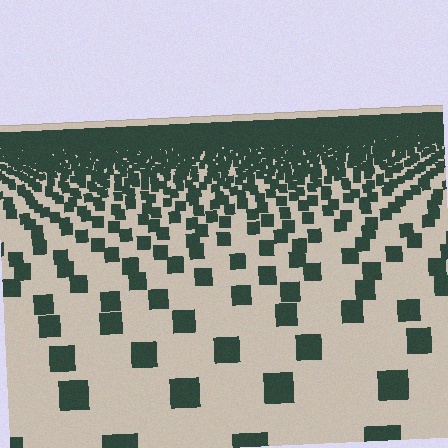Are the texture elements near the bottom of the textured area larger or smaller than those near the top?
Larger. Near the bottom, elements are closer to the viewer and appear at a bigger on-screen size.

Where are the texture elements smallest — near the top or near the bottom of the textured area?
Near the top.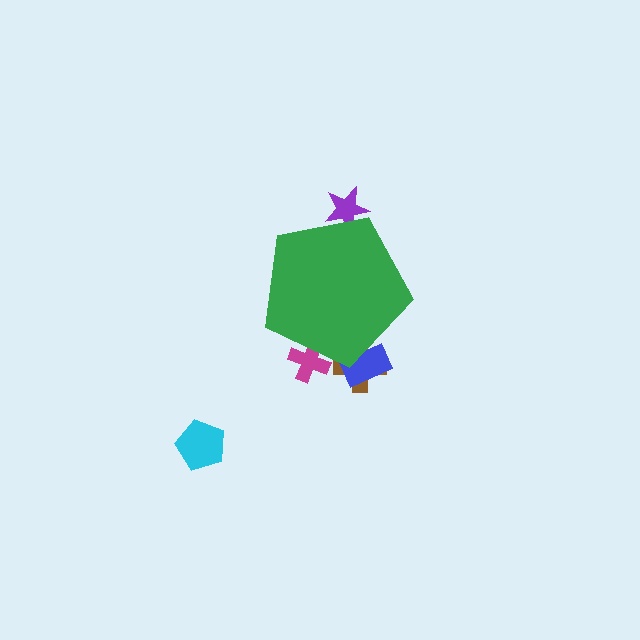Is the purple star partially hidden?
Yes, the purple star is partially hidden behind the green pentagon.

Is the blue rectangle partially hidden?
Yes, the blue rectangle is partially hidden behind the green pentagon.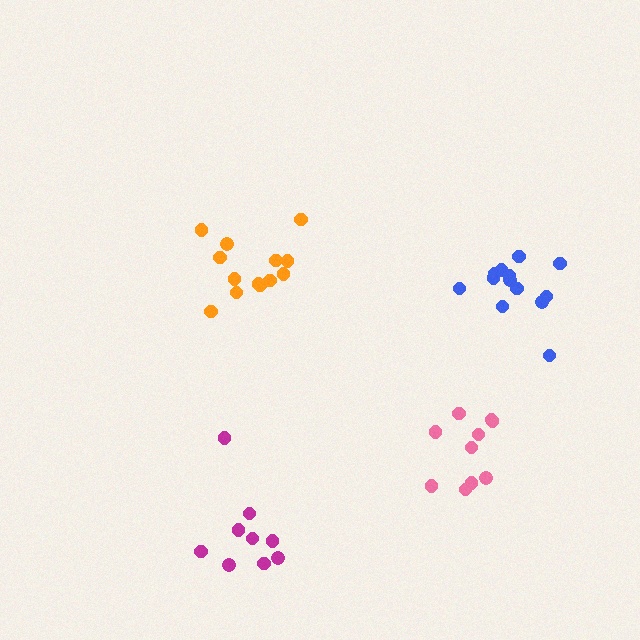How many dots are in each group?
Group 1: 9 dots, Group 2: 13 dots, Group 3: 13 dots, Group 4: 10 dots (45 total).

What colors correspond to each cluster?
The clusters are colored: magenta, orange, blue, pink.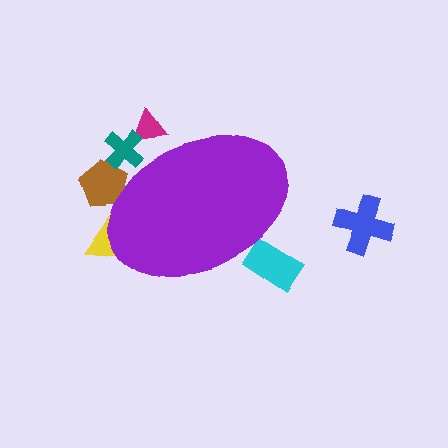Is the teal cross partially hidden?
Yes, the teal cross is partially hidden behind the purple ellipse.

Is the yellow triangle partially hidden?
Yes, the yellow triangle is partially hidden behind the purple ellipse.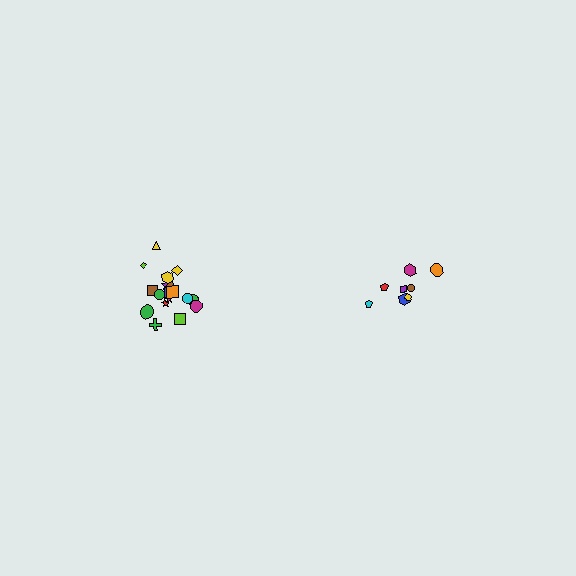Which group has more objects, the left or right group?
The left group.